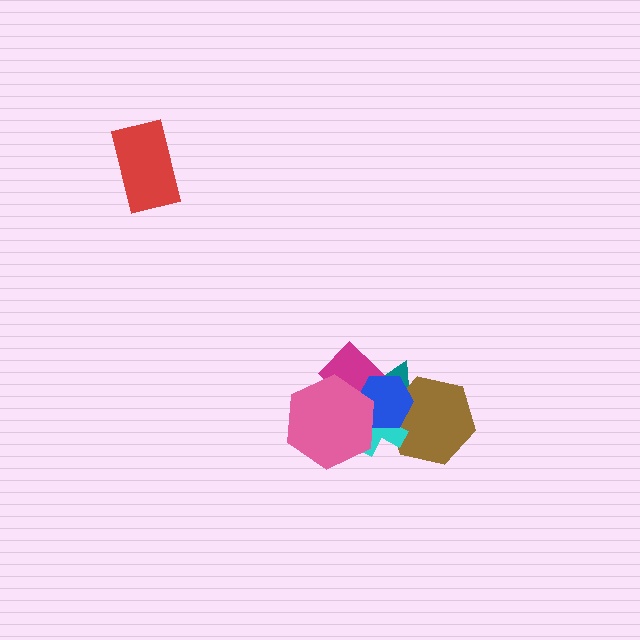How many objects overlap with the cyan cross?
5 objects overlap with the cyan cross.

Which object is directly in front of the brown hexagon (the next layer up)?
The cyan cross is directly in front of the brown hexagon.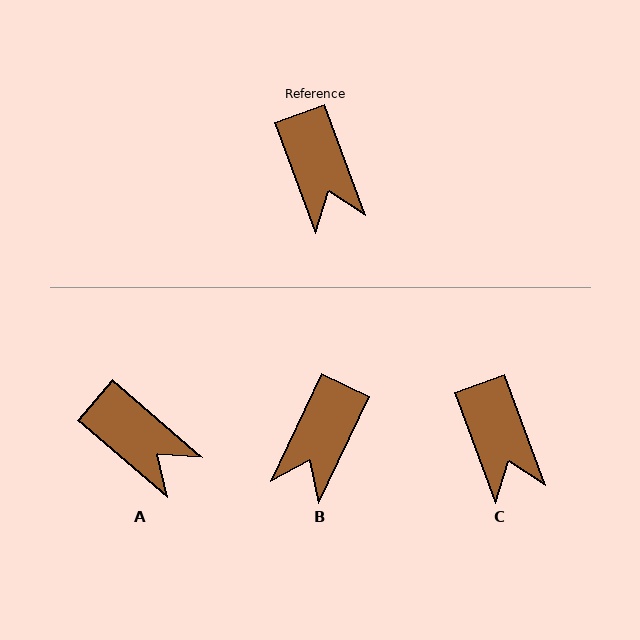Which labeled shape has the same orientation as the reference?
C.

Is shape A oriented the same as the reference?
No, it is off by about 29 degrees.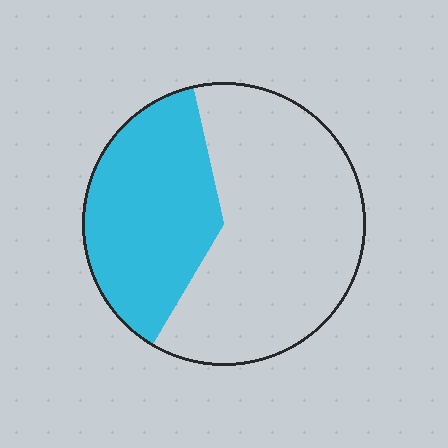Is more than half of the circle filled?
No.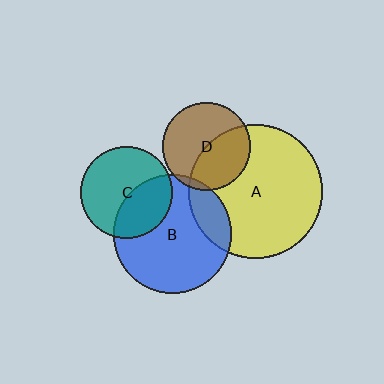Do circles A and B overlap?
Yes.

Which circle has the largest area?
Circle A (yellow).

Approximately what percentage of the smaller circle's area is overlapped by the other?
Approximately 15%.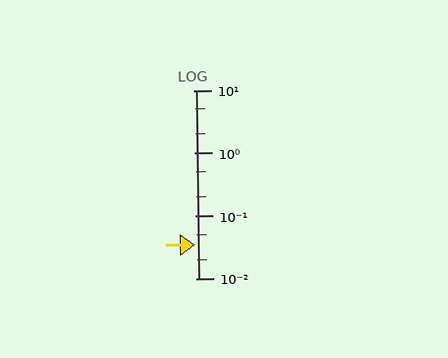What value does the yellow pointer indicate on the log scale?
The pointer indicates approximately 0.034.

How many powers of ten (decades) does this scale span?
The scale spans 3 decades, from 0.01 to 10.